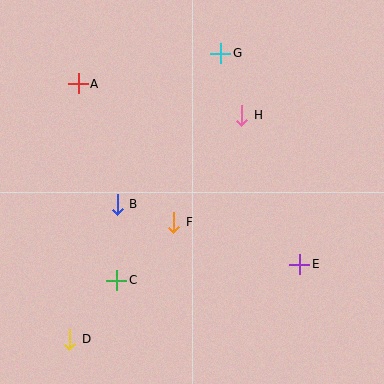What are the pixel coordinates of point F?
Point F is at (174, 222).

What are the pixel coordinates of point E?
Point E is at (300, 264).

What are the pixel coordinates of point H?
Point H is at (242, 115).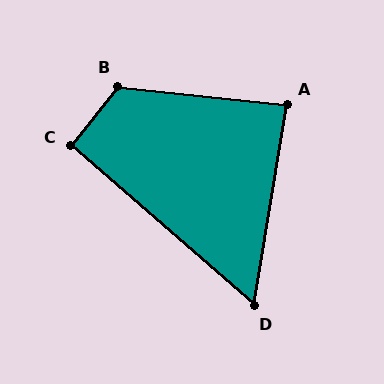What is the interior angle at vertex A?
Approximately 87 degrees (approximately right).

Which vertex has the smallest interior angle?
D, at approximately 58 degrees.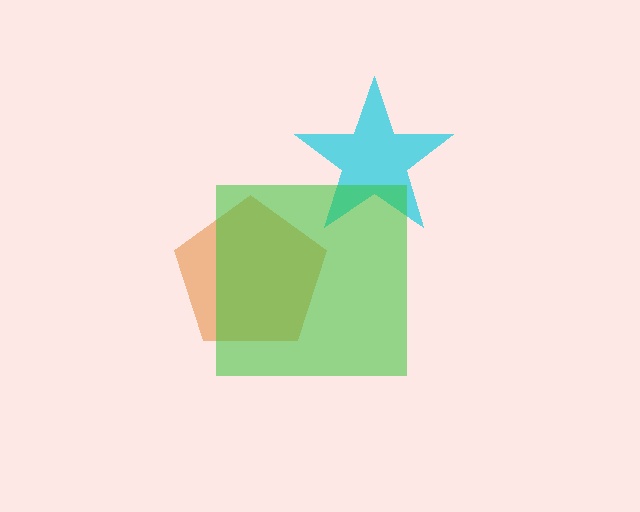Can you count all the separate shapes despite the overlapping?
Yes, there are 3 separate shapes.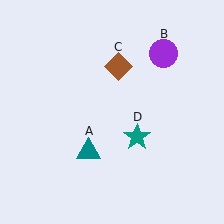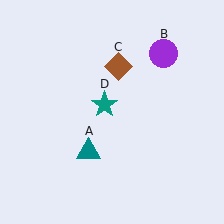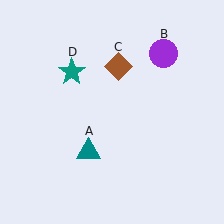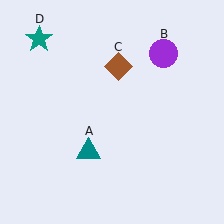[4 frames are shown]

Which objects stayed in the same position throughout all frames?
Teal triangle (object A) and purple circle (object B) and brown diamond (object C) remained stationary.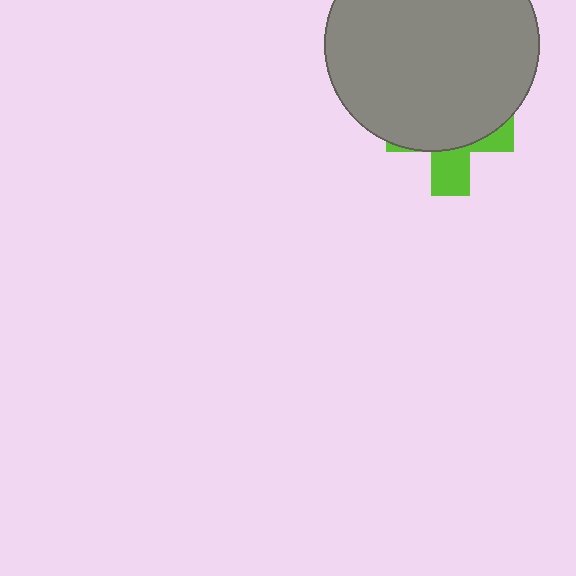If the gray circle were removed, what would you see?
You would see the complete lime cross.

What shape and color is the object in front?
The object in front is a gray circle.